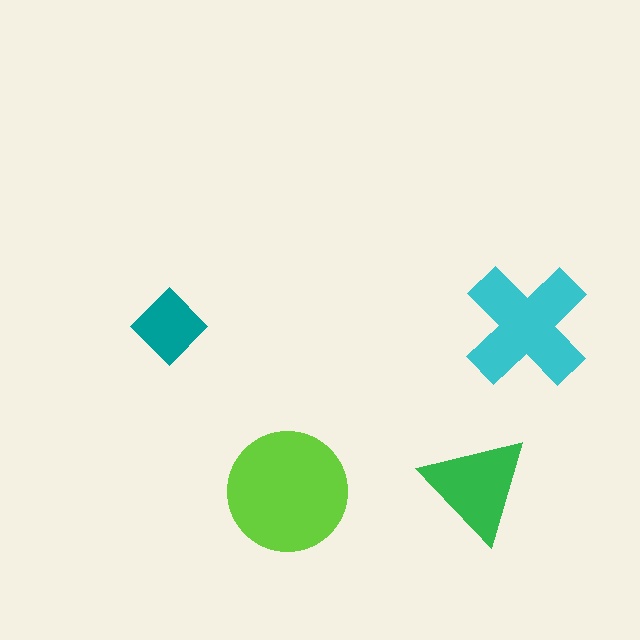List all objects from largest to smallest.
The lime circle, the cyan cross, the green triangle, the teal diamond.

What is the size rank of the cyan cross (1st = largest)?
2nd.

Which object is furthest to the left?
The teal diamond is leftmost.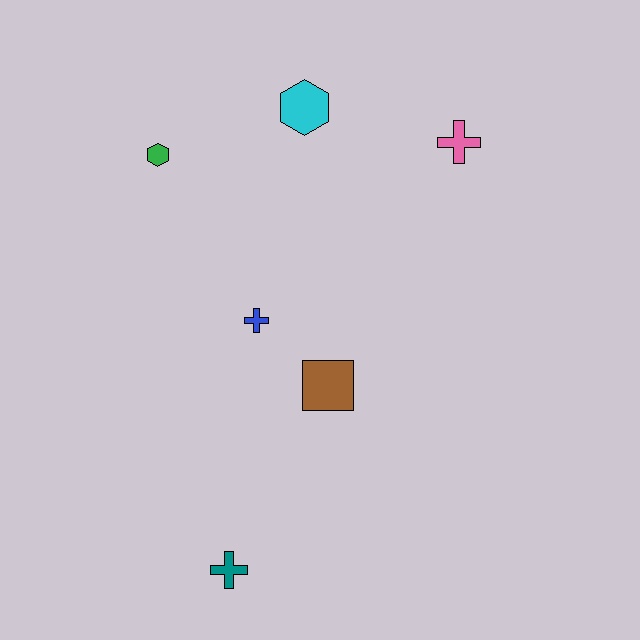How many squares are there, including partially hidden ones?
There is 1 square.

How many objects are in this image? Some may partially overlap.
There are 6 objects.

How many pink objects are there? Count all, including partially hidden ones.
There is 1 pink object.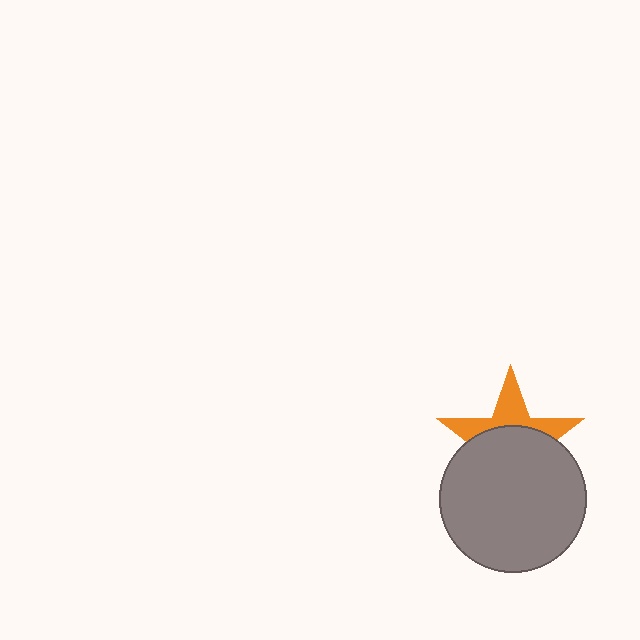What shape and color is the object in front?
The object in front is a gray circle.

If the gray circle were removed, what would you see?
You would see the complete orange star.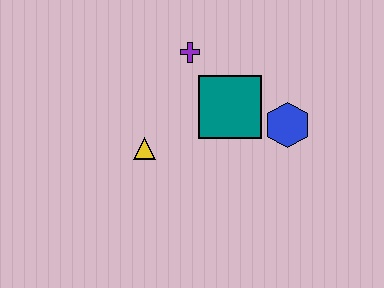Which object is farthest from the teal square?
The yellow triangle is farthest from the teal square.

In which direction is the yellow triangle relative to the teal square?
The yellow triangle is to the left of the teal square.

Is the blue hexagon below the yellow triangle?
No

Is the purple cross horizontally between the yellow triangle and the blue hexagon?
Yes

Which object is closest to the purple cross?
The teal square is closest to the purple cross.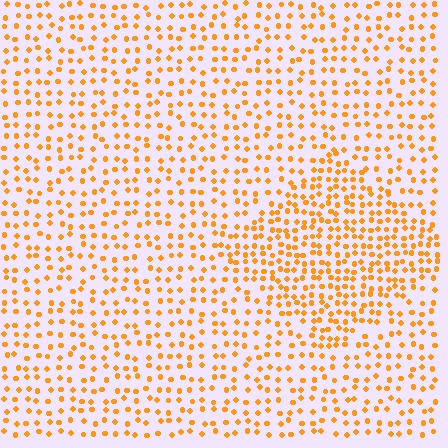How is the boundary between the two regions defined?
The boundary is defined by a change in element density (approximately 1.7x ratio). All elements are the same color, size, and shape.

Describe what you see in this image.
The image contains small orange elements arranged at two different densities. A diamond-shaped region is visible where the elements are more densely packed than the surrounding area.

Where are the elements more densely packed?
The elements are more densely packed inside the diamond boundary.